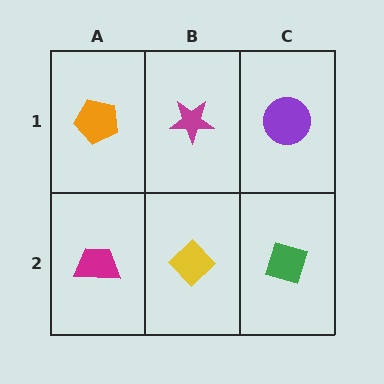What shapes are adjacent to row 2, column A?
An orange pentagon (row 1, column A), a yellow diamond (row 2, column B).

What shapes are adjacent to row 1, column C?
A green diamond (row 2, column C), a magenta star (row 1, column B).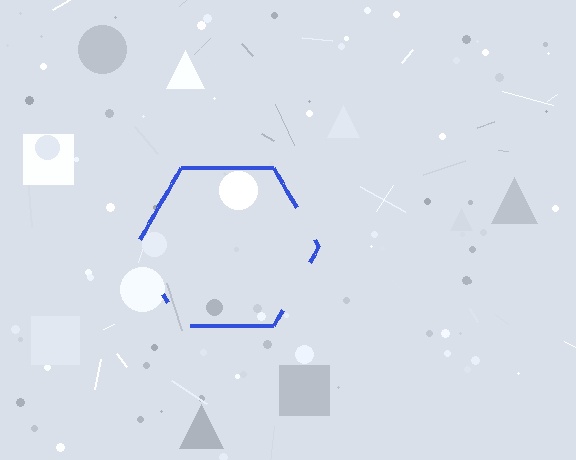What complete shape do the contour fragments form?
The contour fragments form a hexagon.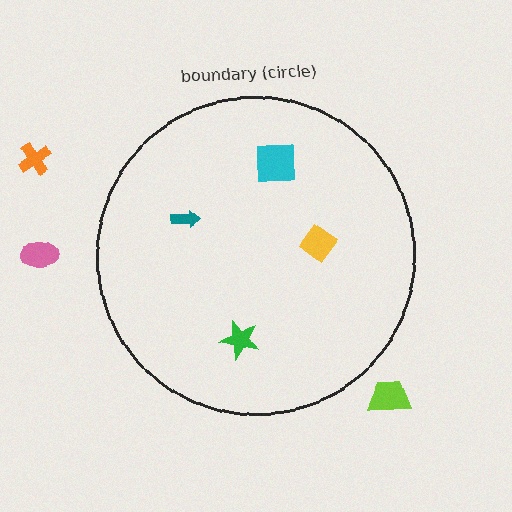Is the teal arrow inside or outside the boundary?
Inside.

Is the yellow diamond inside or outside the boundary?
Inside.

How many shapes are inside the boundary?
4 inside, 3 outside.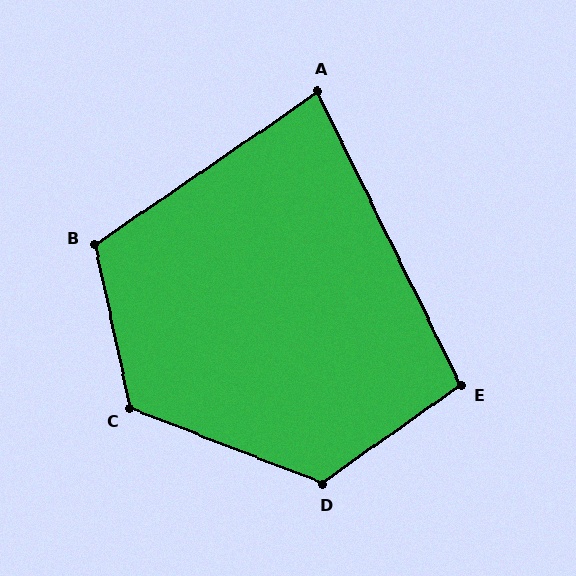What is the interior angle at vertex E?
Approximately 99 degrees (obtuse).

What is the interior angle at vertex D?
Approximately 123 degrees (obtuse).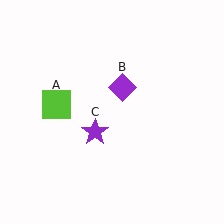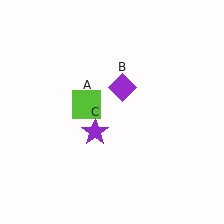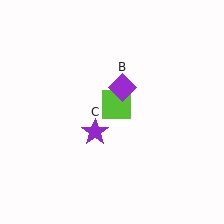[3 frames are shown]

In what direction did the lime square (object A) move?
The lime square (object A) moved right.